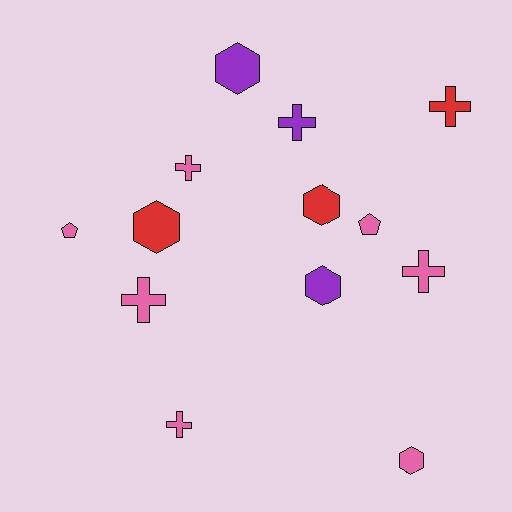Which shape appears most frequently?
Cross, with 6 objects.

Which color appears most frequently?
Pink, with 7 objects.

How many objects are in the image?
There are 13 objects.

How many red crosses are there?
There is 1 red cross.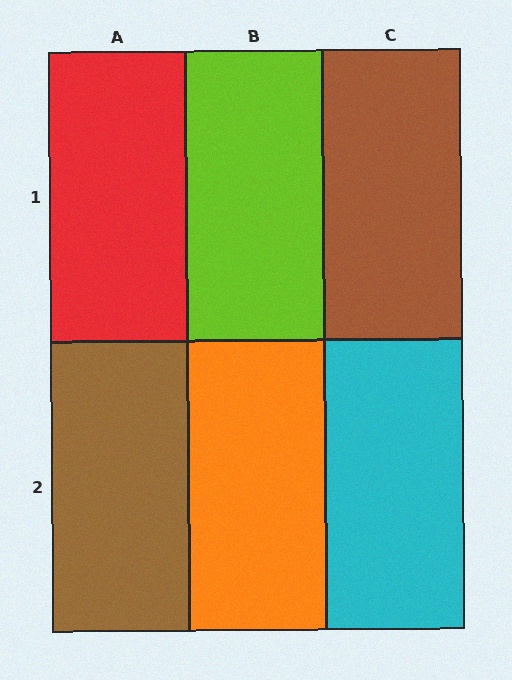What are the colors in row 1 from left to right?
Red, lime, brown.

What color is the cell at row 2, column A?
Brown.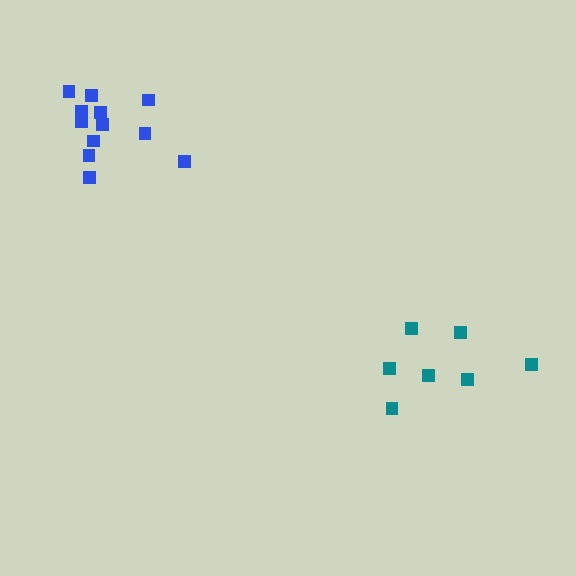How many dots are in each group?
Group 1: 7 dots, Group 2: 12 dots (19 total).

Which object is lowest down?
The teal cluster is bottommost.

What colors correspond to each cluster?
The clusters are colored: teal, blue.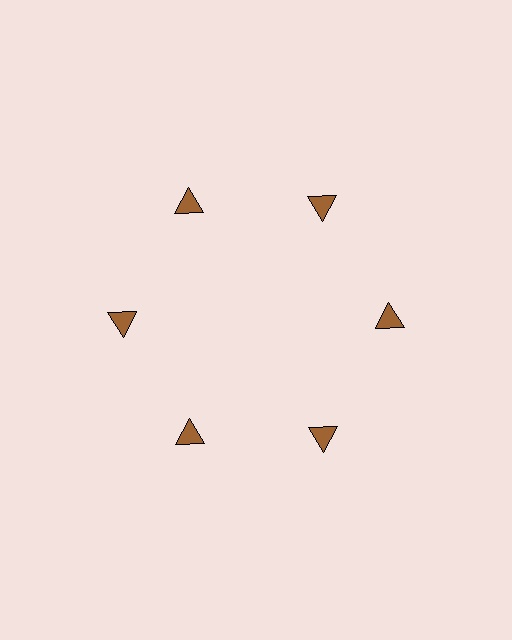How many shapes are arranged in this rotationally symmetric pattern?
There are 6 shapes, arranged in 6 groups of 1.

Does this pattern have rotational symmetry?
Yes, this pattern has 6-fold rotational symmetry. It looks the same after rotating 60 degrees around the center.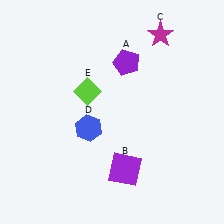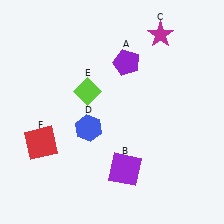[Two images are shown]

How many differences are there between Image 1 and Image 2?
There is 1 difference between the two images.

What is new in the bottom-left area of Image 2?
A red square (F) was added in the bottom-left area of Image 2.